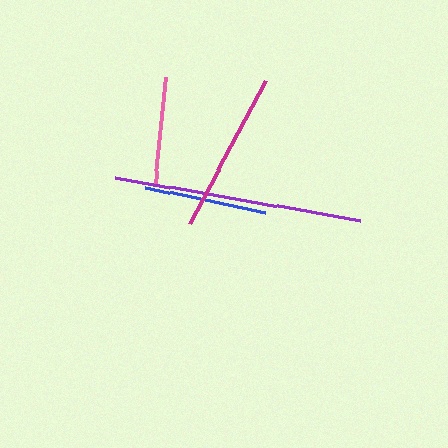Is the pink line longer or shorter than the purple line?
The purple line is longer than the pink line.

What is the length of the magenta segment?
The magenta segment is approximately 162 pixels long.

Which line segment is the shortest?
The pink line is the shortest at approximately 107 pixels.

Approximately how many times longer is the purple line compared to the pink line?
The purple line is approximately 2.3 times the length of the pink line.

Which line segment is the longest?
The purple line is the longest at approximately 248 pixels.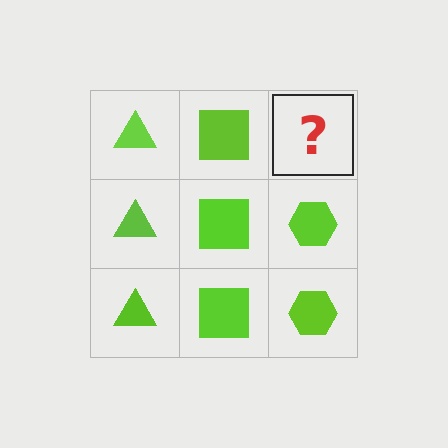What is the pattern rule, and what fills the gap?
The rule is that each column has a consistent shape. The gap should be filled with a lime hexagon.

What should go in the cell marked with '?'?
The missing cell should contain a lime hexagon.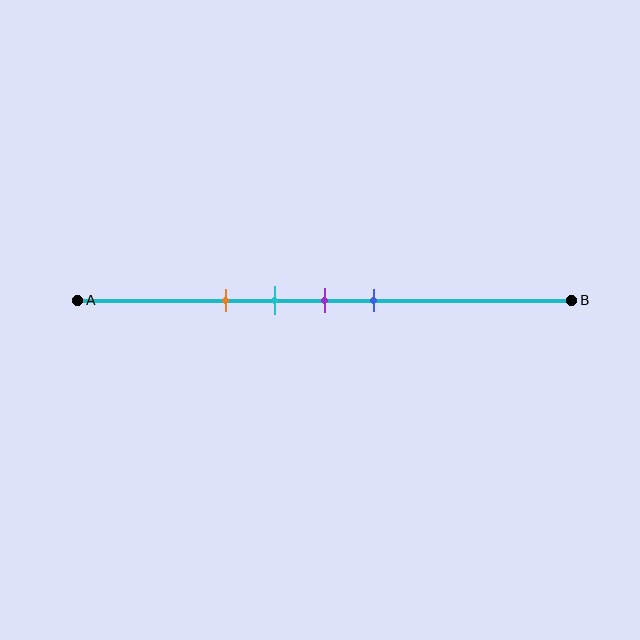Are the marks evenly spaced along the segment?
Yes, the marks are approximately evenly spaced.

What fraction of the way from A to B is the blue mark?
The blue mark is approximately 60% (0.6) of the way from A to B.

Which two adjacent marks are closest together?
The cyan and purple marks are the closest adjacent pair.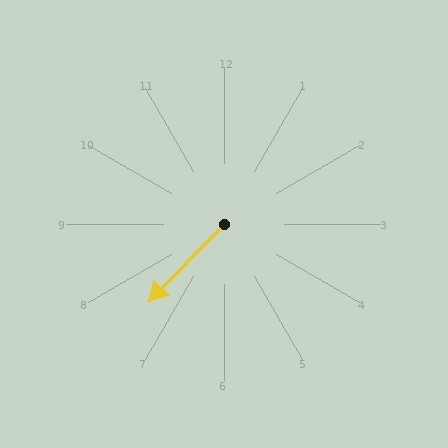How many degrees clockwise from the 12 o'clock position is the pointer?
Approximately 224 degrees.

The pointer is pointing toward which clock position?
Roughly 7 o'clock.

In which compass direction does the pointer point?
Southwest.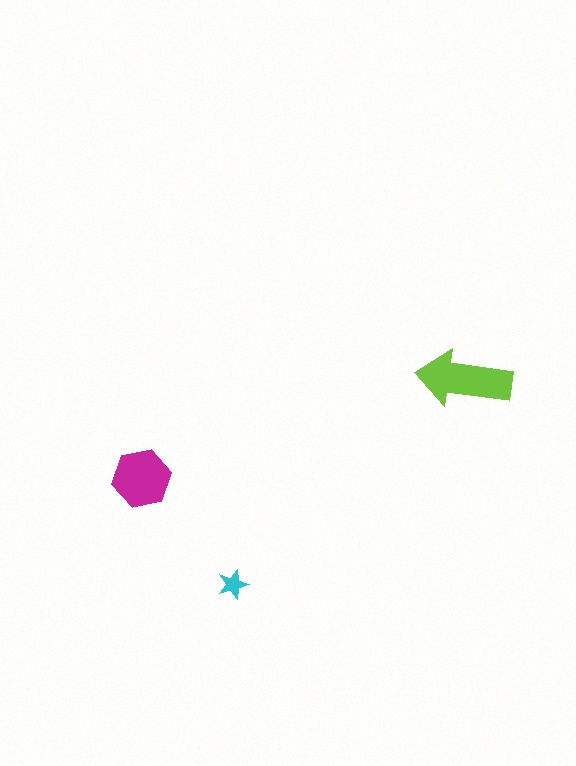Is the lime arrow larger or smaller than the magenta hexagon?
Larger.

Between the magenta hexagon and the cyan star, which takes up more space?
The magenta hexagon.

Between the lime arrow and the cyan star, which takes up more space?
The lime arrow.